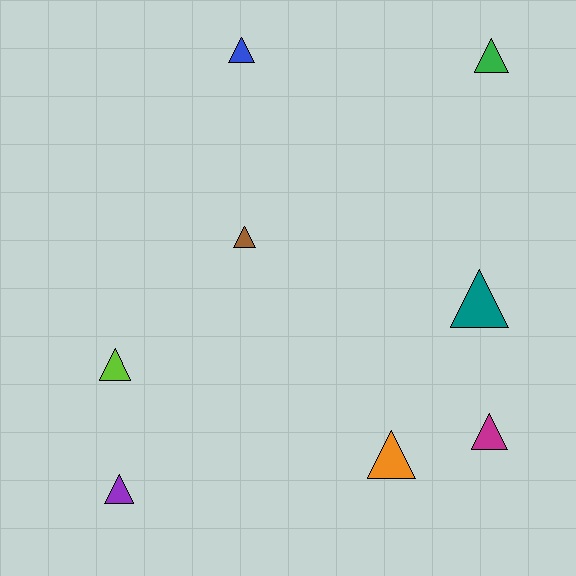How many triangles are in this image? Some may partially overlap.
There are 8 triangles.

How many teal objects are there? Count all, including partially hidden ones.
There is 1 teal object.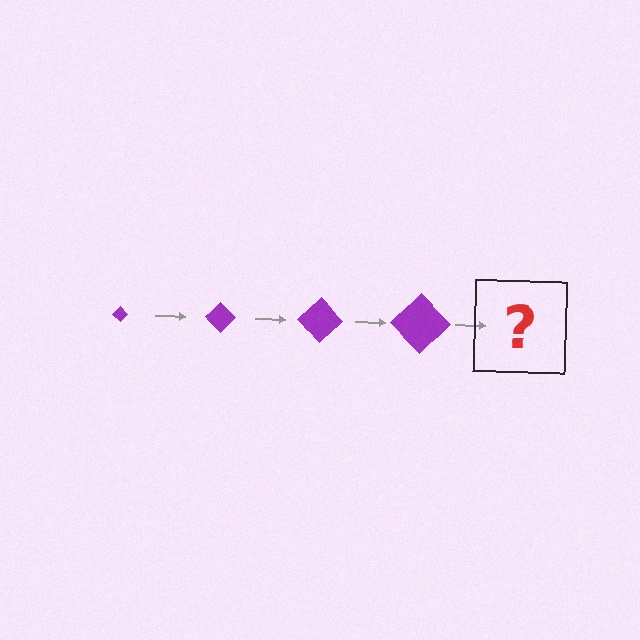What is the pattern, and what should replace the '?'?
The pattern is that the diamond gets progressively larger each step. The '?' should be a purple diamond, larger than the previous one.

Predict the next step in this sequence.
The next step is a purple diamond, larger than the previous one.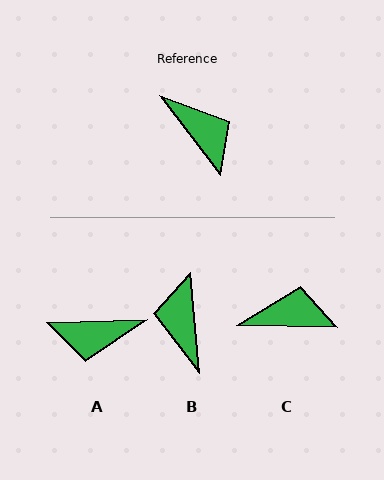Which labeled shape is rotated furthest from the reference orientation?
B, about 148 degrees away.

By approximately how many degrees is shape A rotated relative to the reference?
Approximately 125 degrees clockwise.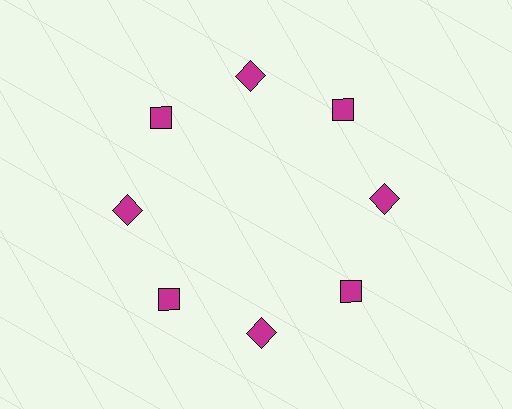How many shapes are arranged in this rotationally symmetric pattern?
There are 8 shapes, arranged in 8 groups of 1.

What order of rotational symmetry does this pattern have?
This pattern has 8-fold rotational symmetry.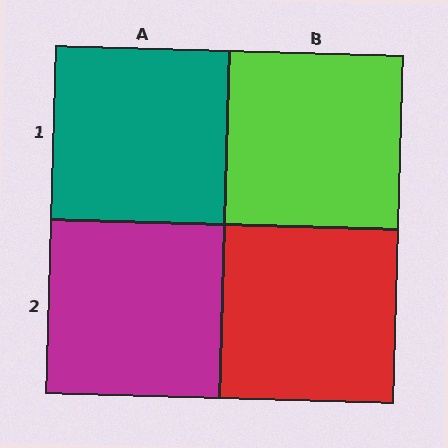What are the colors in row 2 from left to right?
Magenta, red.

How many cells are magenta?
1 cell is magenta.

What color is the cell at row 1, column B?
Lime.